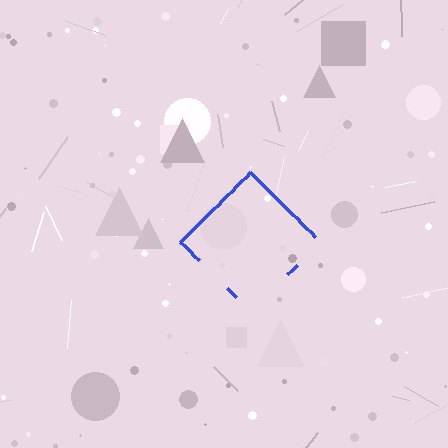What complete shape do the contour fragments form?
The contour fragments form a diamond.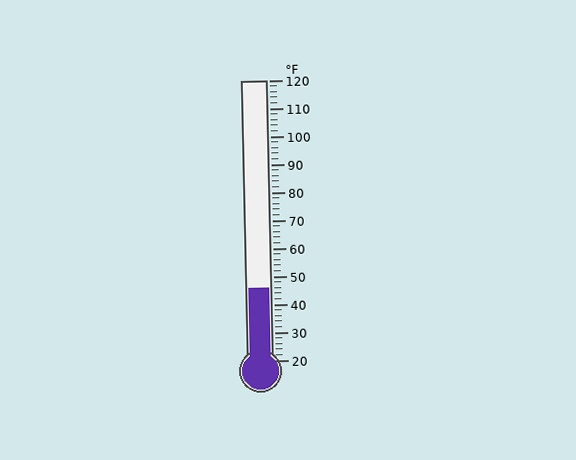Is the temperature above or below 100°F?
The temperature is below 100°F.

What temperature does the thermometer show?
The thermometer shows approximately 46°F.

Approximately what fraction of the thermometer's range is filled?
The thermometer is filled to approximately 25% of its range.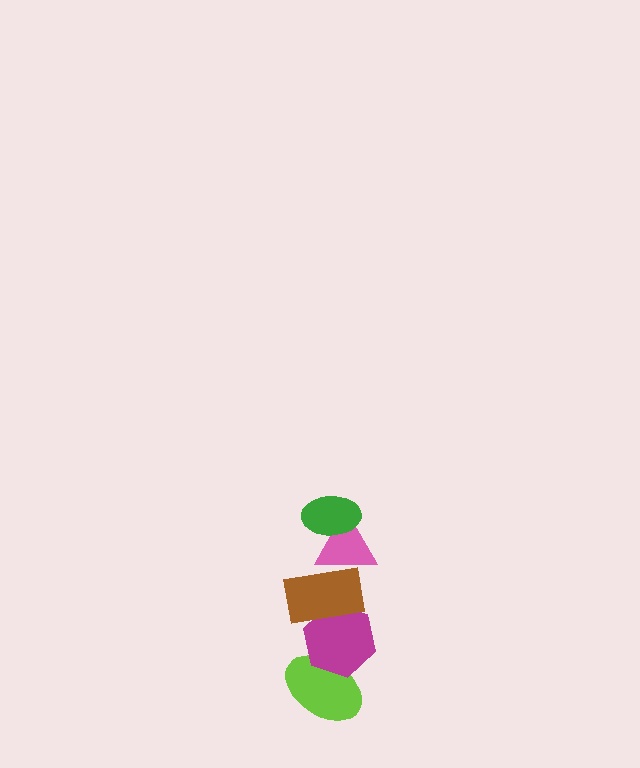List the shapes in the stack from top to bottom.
From top to bottom: the green ellipse, the pink triangle, the brown rectangle, the magenta hexagon, the lime ellipse.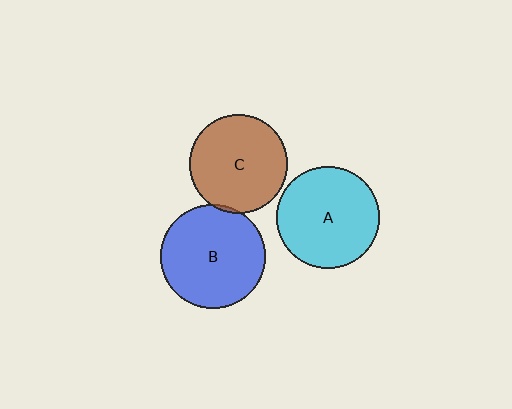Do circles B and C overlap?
Yes.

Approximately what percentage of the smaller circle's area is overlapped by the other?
Approximately 5%.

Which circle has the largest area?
Circle B (blue).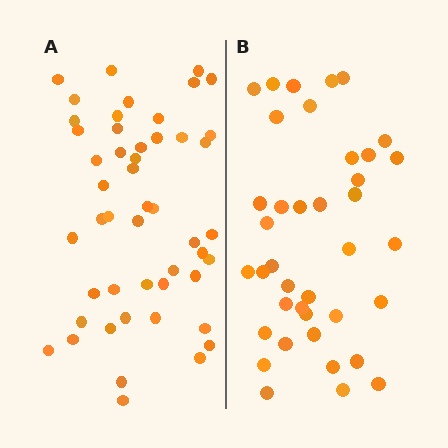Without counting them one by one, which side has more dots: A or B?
Region A (the left region) has more dots.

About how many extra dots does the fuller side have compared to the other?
Region A has roughly 10 or so more dots than region B.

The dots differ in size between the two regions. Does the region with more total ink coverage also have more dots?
No. Region B has more total ink coverage because its dots are larger, but region A actually contains more individual dots. Total area can be misleading — the number of items is what matters here.